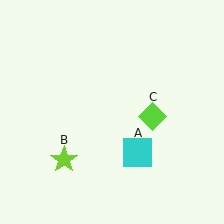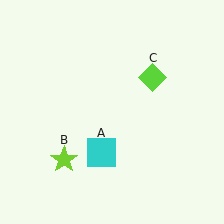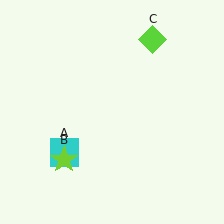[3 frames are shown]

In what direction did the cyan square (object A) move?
The cyan square (object A) moved left.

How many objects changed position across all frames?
2 objects changed position: cyan square (object A), lime diamond (object C).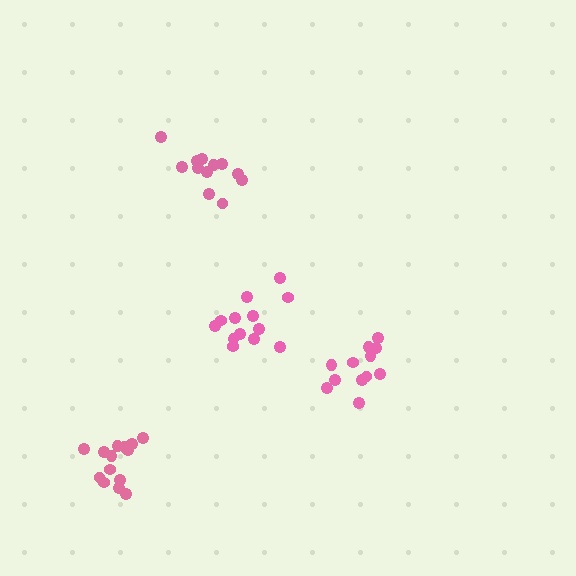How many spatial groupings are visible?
There are 4 spatial groupings.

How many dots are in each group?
Group 1: 12 dots, Group 2: 14 dots, Group 3: 13 dots, Group 4: 12 dots (51 total).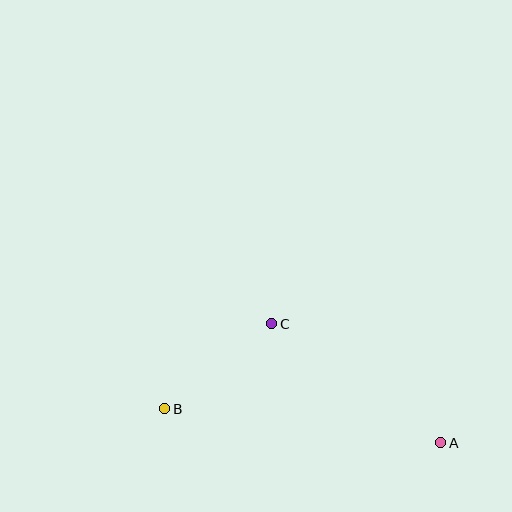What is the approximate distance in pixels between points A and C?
The distance between A and C is approximately 207 pixels.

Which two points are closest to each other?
Points B and C are closest to each other.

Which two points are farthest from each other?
Points A and B are farthest from each other.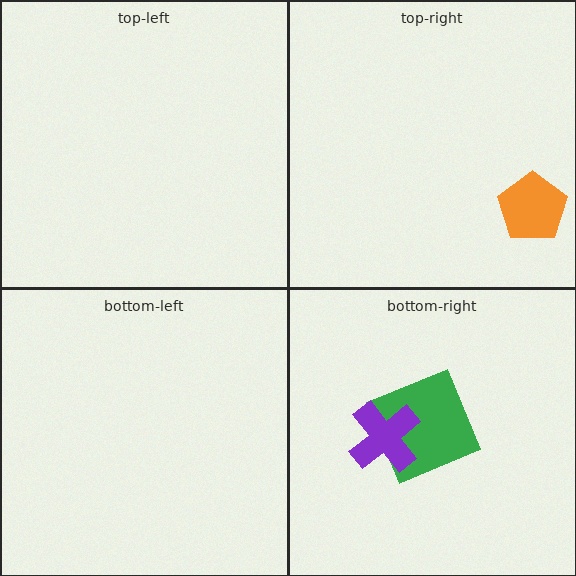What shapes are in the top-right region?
The orange pentagon.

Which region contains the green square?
The bottom-right region.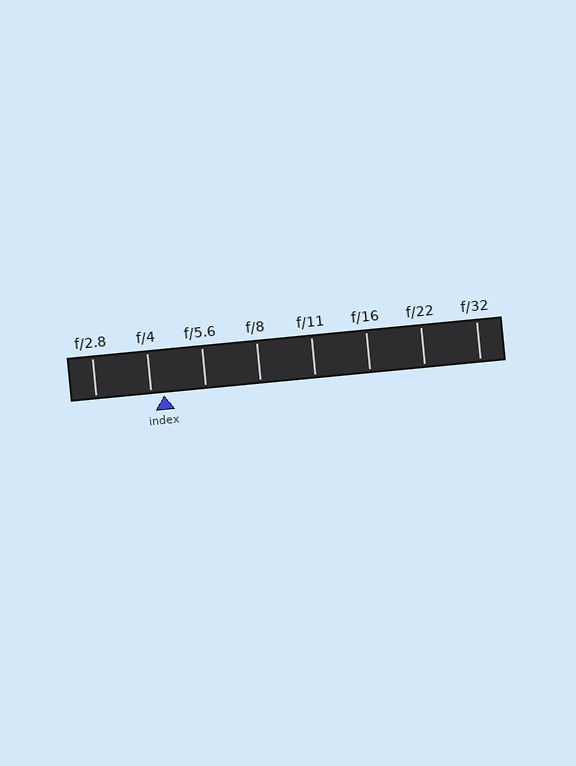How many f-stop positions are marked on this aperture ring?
There are 8 f-stop positions marked.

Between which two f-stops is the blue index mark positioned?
The index mark is between f/4 and f/5.6.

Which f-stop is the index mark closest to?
The index mark is closest to f/4.